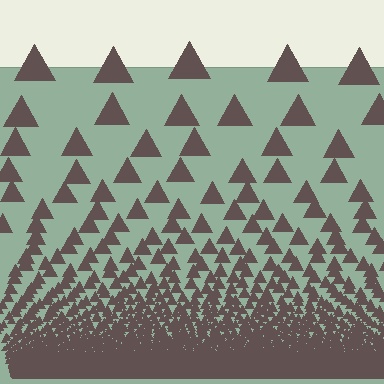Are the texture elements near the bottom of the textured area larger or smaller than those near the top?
Smaller. The gradient is inverted — elements near the bottom are smaller and denser.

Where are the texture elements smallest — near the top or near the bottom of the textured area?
Near the bottom.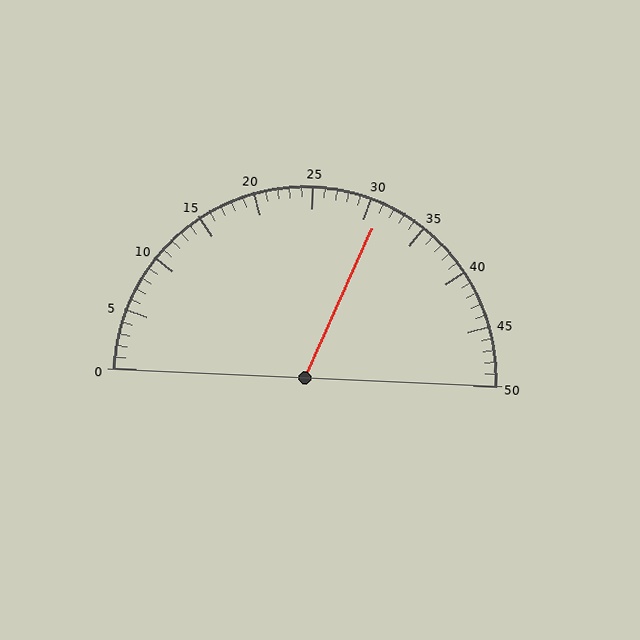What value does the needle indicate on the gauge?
The needle indicates approximately 31.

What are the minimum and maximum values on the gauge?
The gauge ranges from 0 to 50.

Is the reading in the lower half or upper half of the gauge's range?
The reading is in the upper half of the range (0 to 50).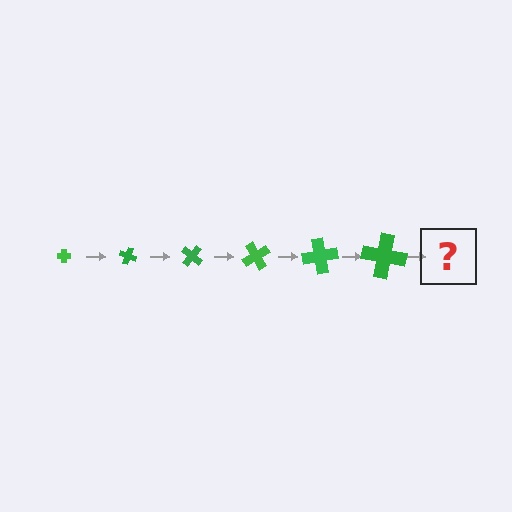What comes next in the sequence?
The next element should be a cross, larger than the previous one and rotated 120 degrees from the start.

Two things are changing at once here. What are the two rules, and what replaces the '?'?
The two rules are that the cross grows larger each step and it rotates 20 degrees each step. The '?' should be a cross, larger than the previous one and rotated 120 degrees from the start.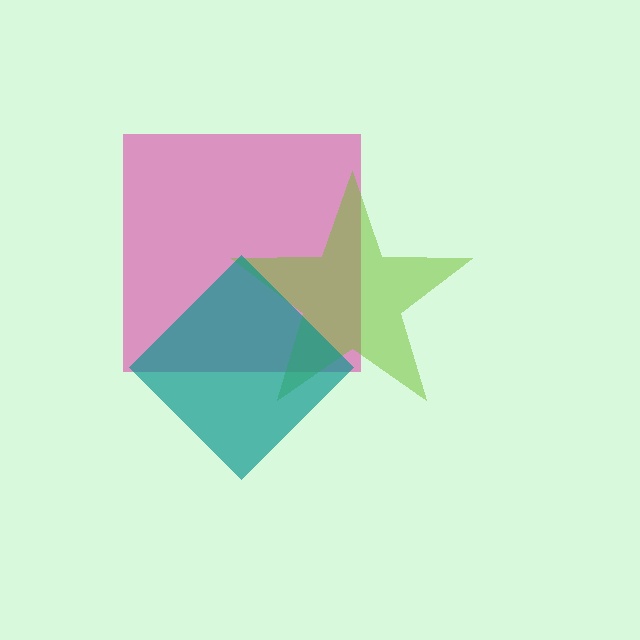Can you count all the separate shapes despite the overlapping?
Yes, there are 3 separate shapes.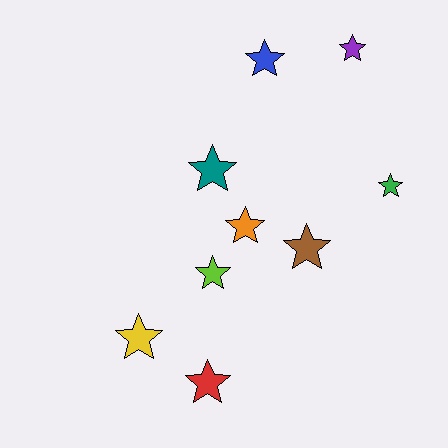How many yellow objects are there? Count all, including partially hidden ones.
There is 1 yellow object.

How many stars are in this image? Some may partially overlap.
There are 9 stars.